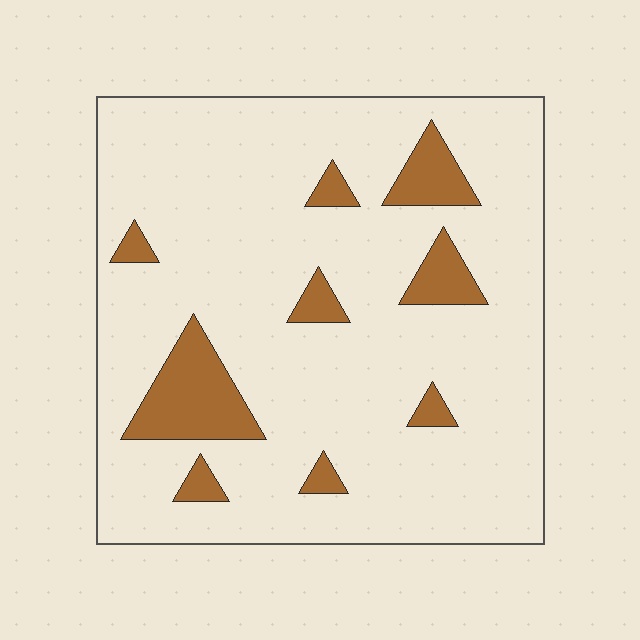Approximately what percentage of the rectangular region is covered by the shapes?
Approximately 15%.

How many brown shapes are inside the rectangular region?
9.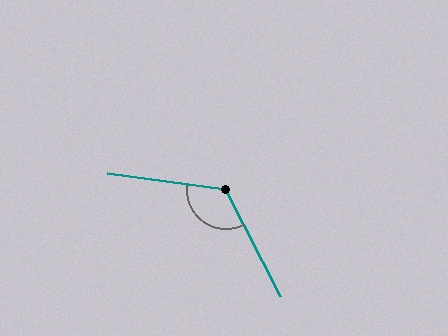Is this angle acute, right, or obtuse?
It is obtuse.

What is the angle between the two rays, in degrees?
Approximately 125 degrees.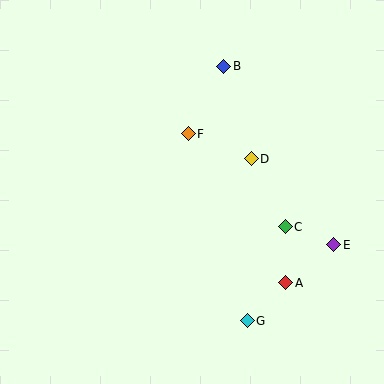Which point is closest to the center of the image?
Point F at (188, 134) is closest to the center.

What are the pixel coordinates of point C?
Point C is at (285, 227).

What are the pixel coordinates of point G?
Point G is at (247, 321).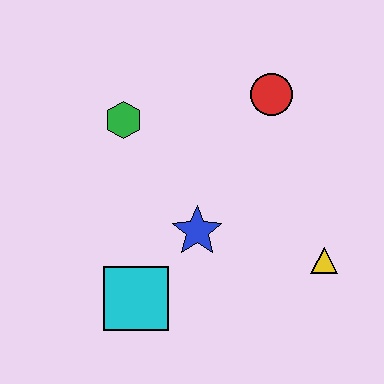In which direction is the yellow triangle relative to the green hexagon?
The yellow triangle is to the right of the green hexagon.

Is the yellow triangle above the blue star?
No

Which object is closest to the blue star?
The cyan square is closest to the blue star.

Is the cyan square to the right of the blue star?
No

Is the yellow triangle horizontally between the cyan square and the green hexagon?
No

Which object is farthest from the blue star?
The red circle is farthest from the blue star.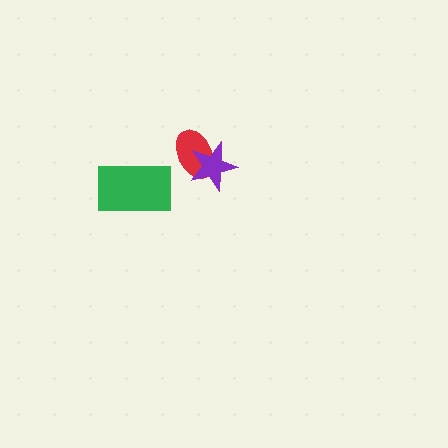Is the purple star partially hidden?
No, no other shape covers it.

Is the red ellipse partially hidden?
Yes, it is partially covered by another shape.